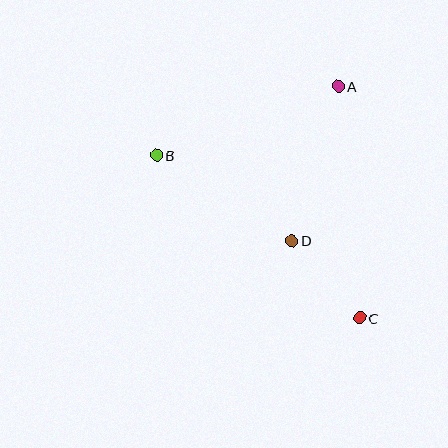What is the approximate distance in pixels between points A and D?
The distance between A and D is approximately 161 pixels.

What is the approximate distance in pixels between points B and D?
The distance between B and D is approximately 160 pixels.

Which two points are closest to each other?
Points C and D are closest to each other.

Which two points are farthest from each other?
Points B and C are farthest from each other.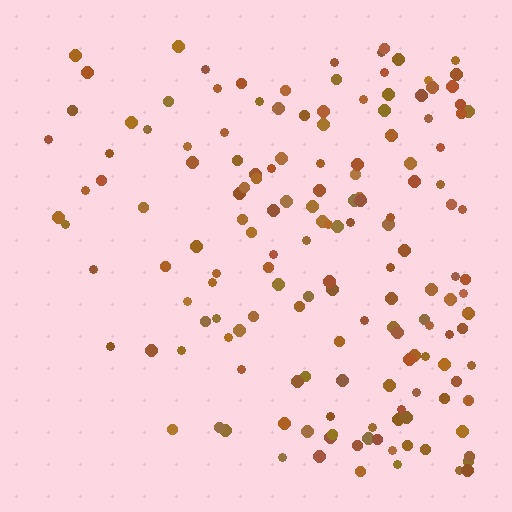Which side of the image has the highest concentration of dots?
The right.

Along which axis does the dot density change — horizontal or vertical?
Horizontal.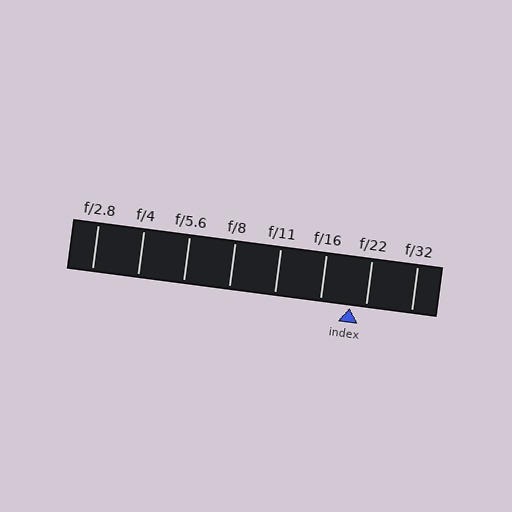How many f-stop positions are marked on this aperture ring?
There are 8 f-stop positions marked.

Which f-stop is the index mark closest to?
The index mark is closest to f/22.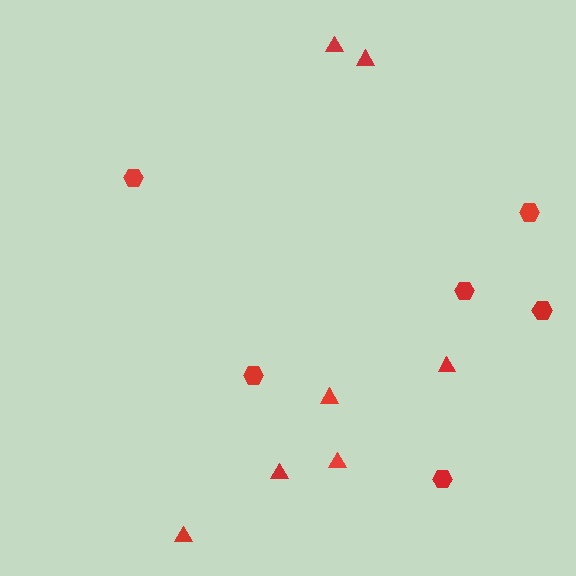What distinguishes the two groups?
There are 2 groups: one group of triangles (7) and one group of hexagons (6).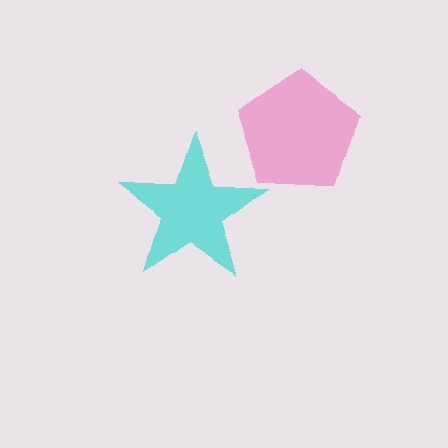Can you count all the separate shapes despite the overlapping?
Yes, there are 2 separate shapes.